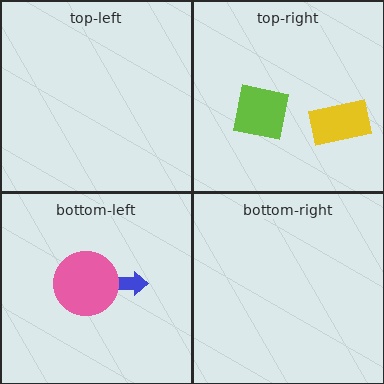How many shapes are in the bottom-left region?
2.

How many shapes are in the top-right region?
2.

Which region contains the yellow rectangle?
The top-right region.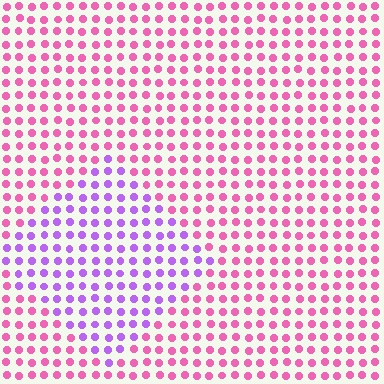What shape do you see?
I see a diamond.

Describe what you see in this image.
The image is filled with small pink elements in a uniform arrangement. A diamond-shaped region is visible where the elements are tinted to a slightly different hue, forming a subtle color boundary.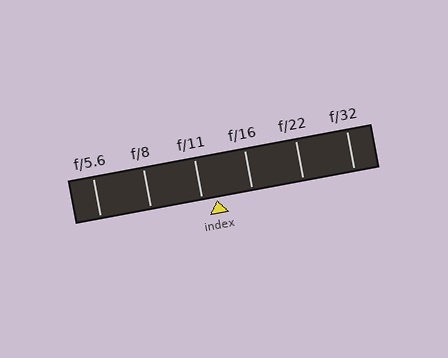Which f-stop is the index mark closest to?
The index mark is closest to f/11.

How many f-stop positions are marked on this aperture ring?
There are 6 f-stop positions marked.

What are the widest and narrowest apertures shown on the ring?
The widest aperture shown is f/5.6 and the narrowest is f/32.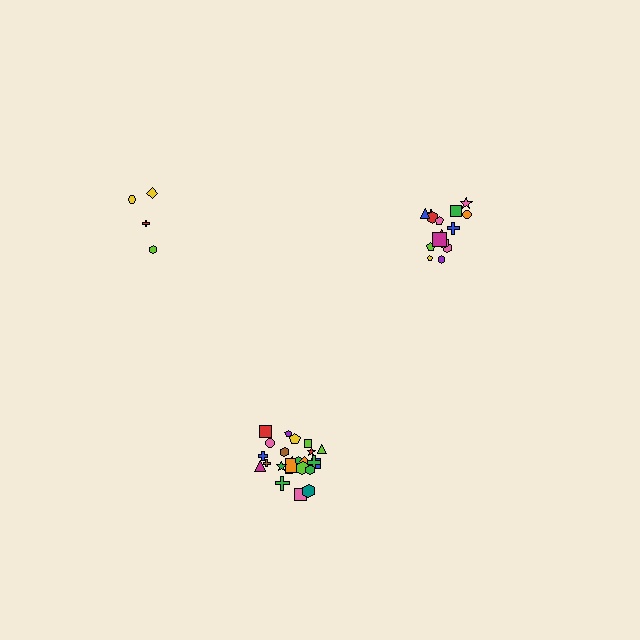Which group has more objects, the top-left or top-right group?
The top-right group.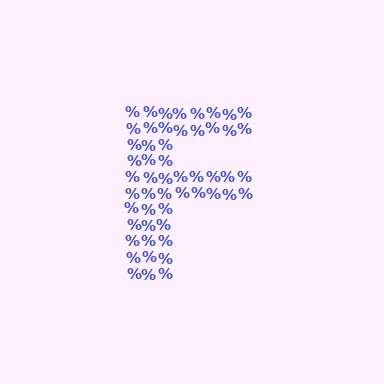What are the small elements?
The small elements are percent signs.